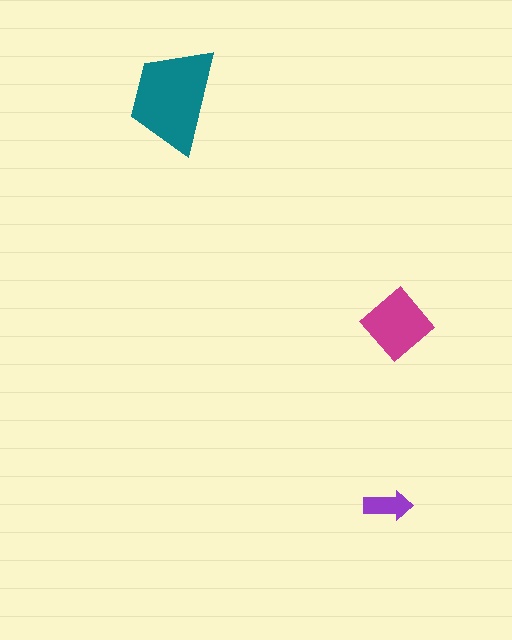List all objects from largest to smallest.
The teal trapezoid, the magenta diamond, the purple arrow.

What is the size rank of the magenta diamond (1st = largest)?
2nd.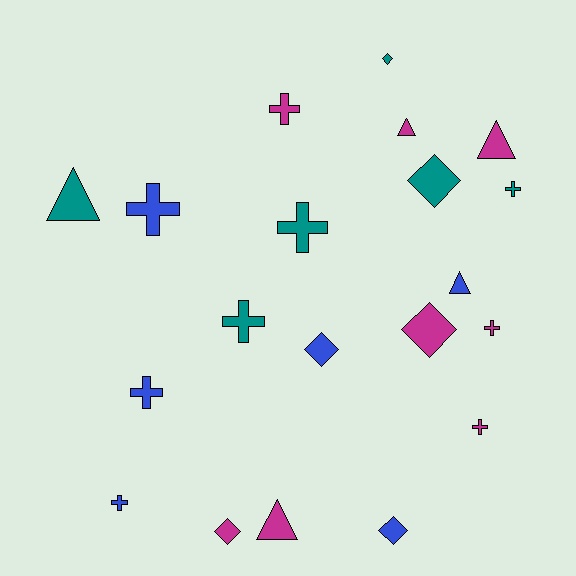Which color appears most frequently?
Magenta, with 8 objects.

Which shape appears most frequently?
Cross, with 9 objects.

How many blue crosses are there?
There are 3 blue crosses.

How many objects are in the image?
There are 20 objects.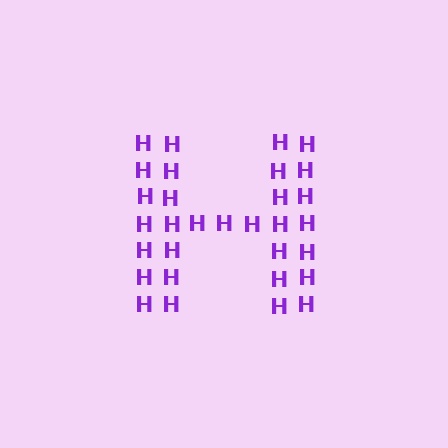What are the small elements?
The small elements are letter H's.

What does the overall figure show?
The overall figure shows the letter H.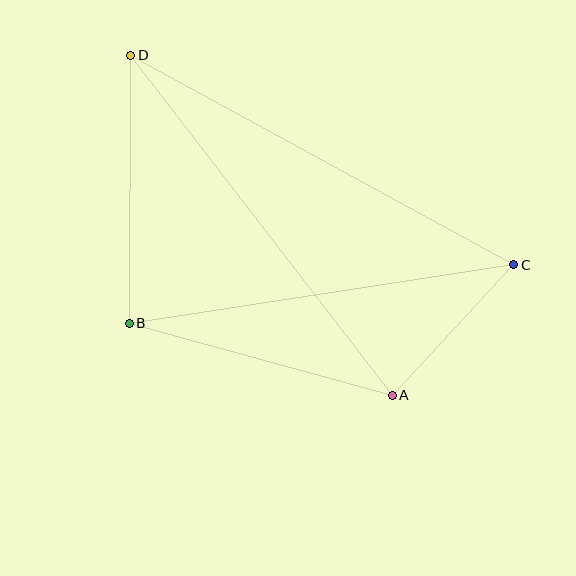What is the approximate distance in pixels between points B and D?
The distance between B and D is approximately 268 pixels.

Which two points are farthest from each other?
Points C and D are farthest from each other.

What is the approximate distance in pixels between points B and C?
The distance between B and C is approximately 389 pixels.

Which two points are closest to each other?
Points A and C are closest to each other.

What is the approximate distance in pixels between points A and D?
The distance between A and D is approximately 429 pixels.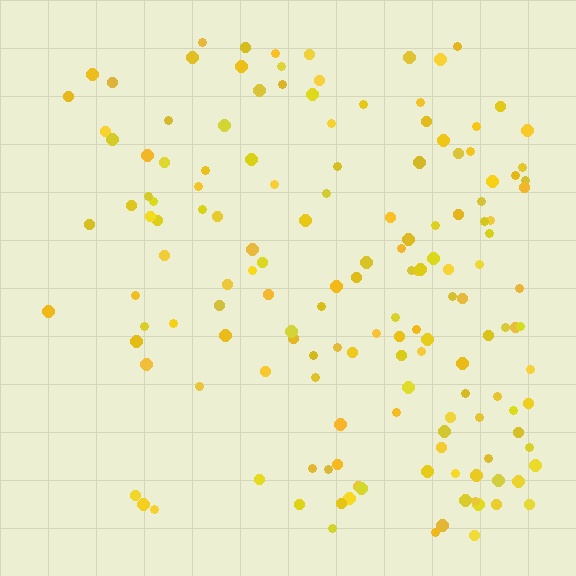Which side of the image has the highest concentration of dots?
The right.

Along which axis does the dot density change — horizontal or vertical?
Horizontal.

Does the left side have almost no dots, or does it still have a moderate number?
Still a moderate number, just noticeably fewer than the right.